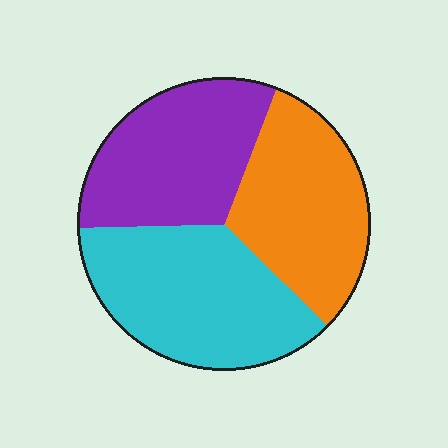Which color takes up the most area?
Cyan, at roughly 35%.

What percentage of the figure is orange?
Orange takes up about one third (1/3) of the figure.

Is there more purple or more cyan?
Cyan.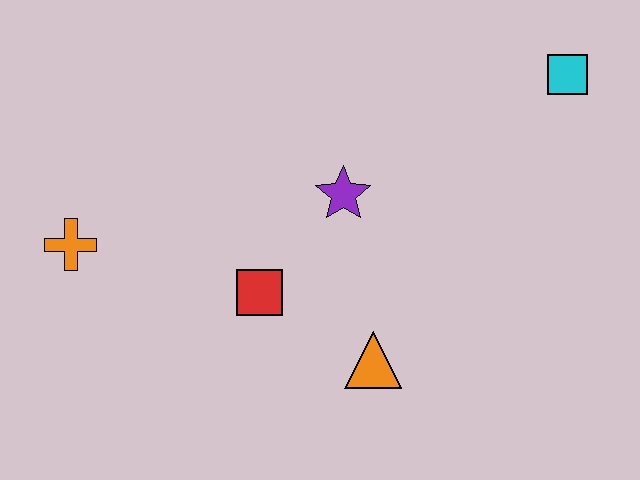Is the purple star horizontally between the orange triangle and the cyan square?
No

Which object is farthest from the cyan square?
The orange cross is farthest from the cyan square.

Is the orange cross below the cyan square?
Yes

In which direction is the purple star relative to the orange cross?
The purple star is to the right of the orange cross.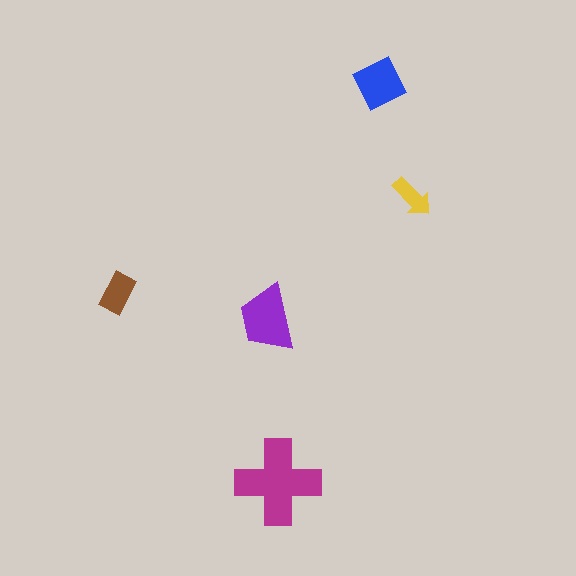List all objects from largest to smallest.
The magenta cross, the purple trapezoid, the blue diamond, the brown rectangle, the yellow arrow.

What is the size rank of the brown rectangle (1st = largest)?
4th.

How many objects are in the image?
There are 5 objects in the image.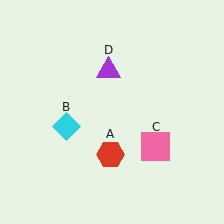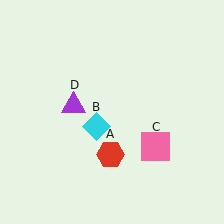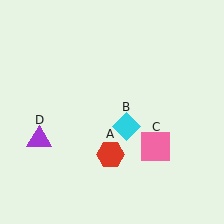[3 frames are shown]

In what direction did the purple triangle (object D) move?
The purple triangle (object D) moved down and to the left.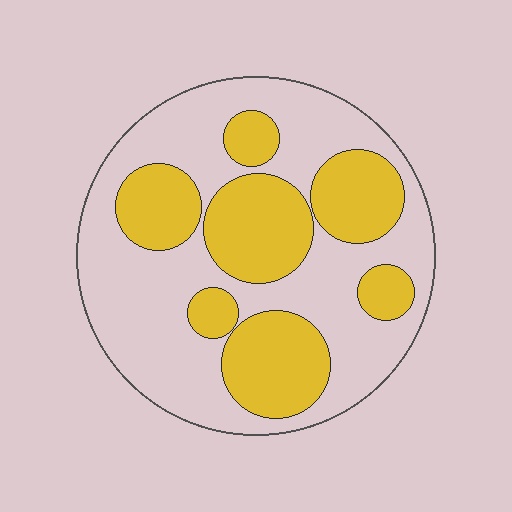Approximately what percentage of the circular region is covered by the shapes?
Approximately 40%.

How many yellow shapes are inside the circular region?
7.